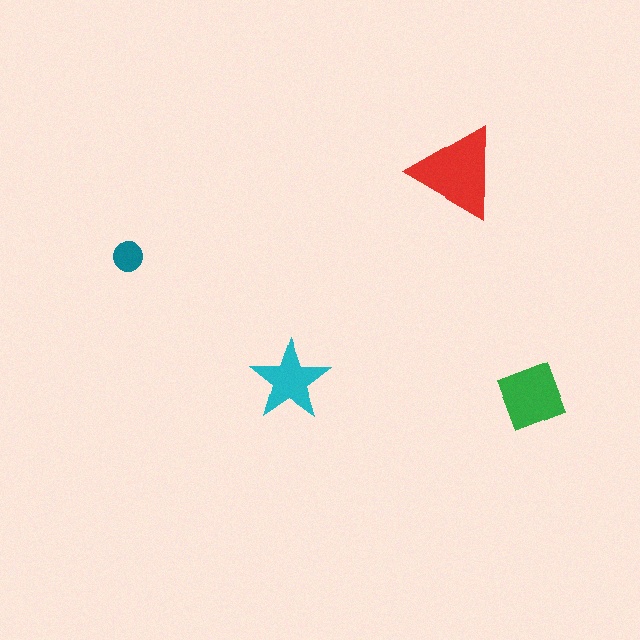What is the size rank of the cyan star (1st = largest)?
3rd.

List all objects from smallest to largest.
The teal circle, the cyan star, the green square, the red triangle.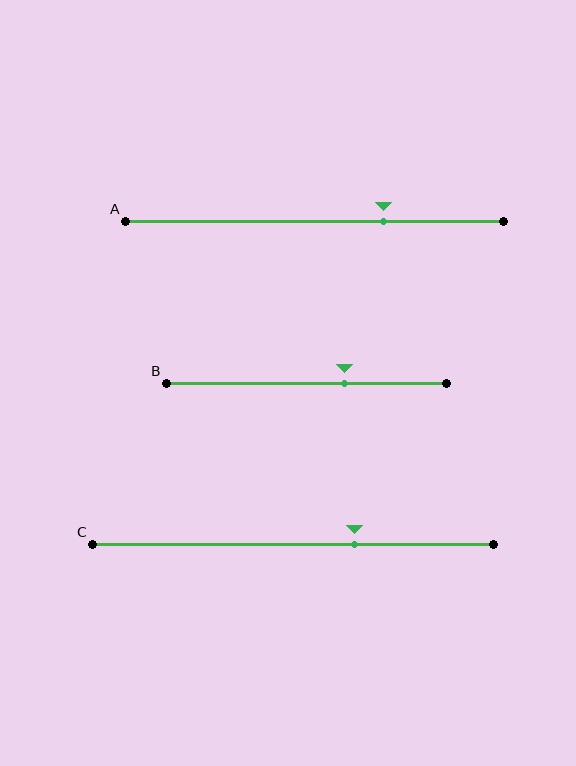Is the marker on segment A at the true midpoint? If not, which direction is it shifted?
No, the marker on segment A is shifted to the right by about 18% of the segment length.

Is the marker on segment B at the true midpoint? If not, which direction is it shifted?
No, the marker on segment B is shifted to the right by about 13% of the segment length.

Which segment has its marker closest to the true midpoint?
Segment B has its marker closest to the true midpoint.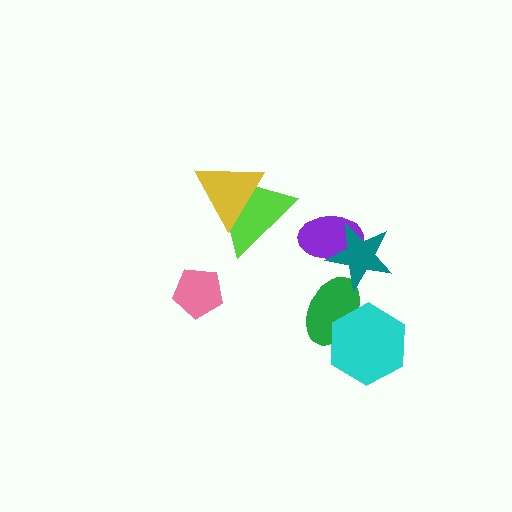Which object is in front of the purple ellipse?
The teal star is in front of the purple ellipse.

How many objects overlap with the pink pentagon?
0 objects overlap with the pink pentagon.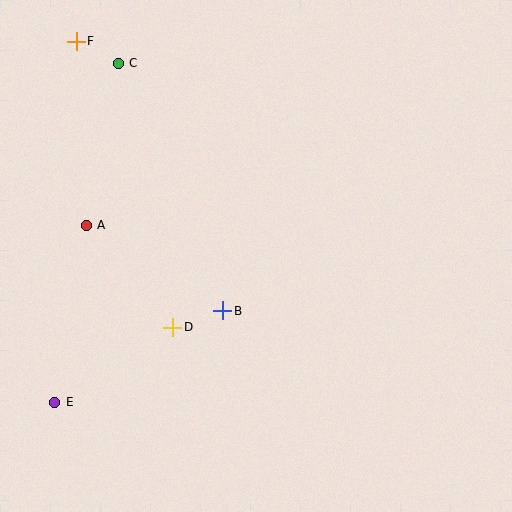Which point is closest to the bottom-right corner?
Point B is closest to the bottom-right corner.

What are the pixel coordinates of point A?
Point A is at (86, 225).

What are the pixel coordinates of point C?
Point C is at (118, 63).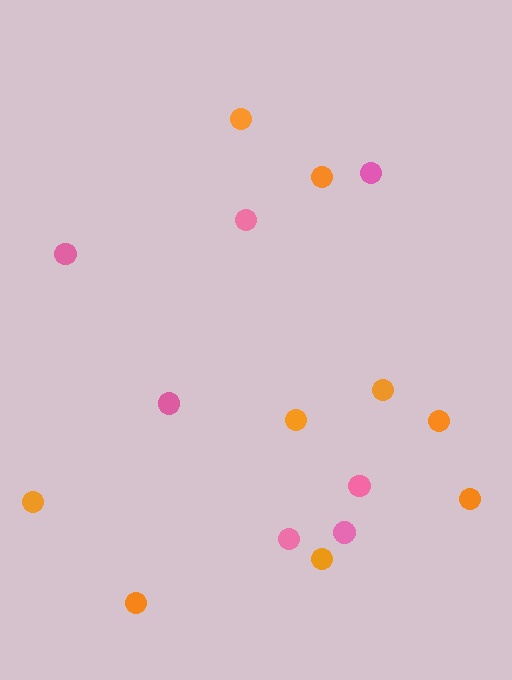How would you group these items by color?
There are 2 groups: one group of pink circles (7) and one group of orange circles (9).